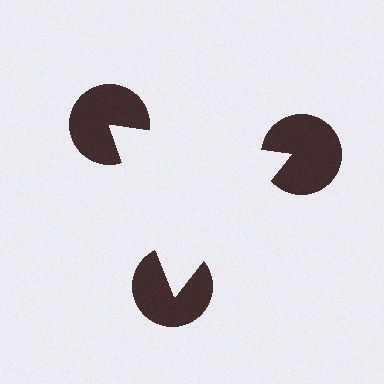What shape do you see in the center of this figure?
An illusory triangle — its edges are inferred from the aligned wedge cuts in the pac-man discs, not physically drawn.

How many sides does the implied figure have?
3 sides.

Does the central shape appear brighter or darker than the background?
It typically appears slightly brighter than the background, even though no actual brightness change is drawn.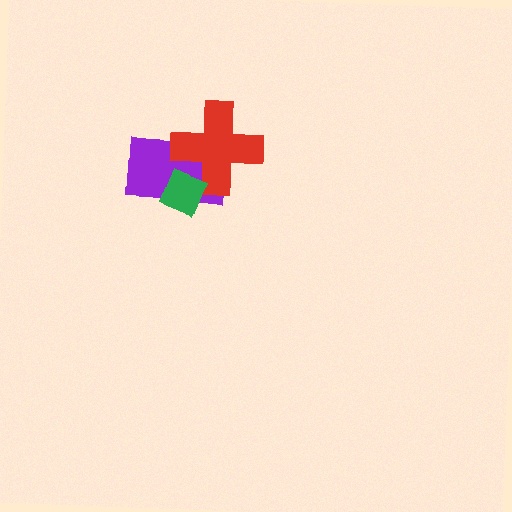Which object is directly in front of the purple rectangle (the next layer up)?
The red cross is directly in front of the purple rectangle.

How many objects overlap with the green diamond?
2 objects overlap with the green diamond.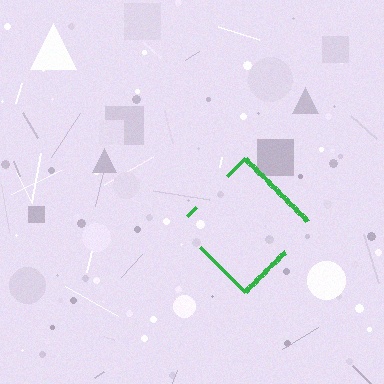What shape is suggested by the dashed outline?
The dashed outline suggests a diamond.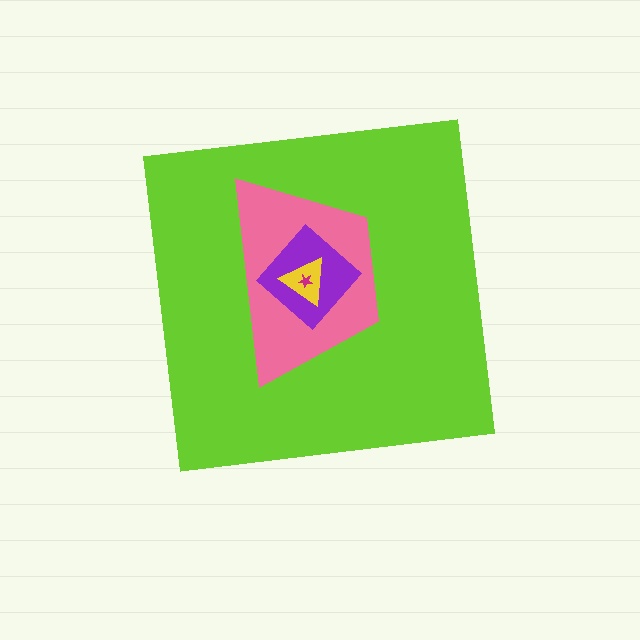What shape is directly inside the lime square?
The pink trapezoid.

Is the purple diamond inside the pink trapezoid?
Yes.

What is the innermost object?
The magenta star.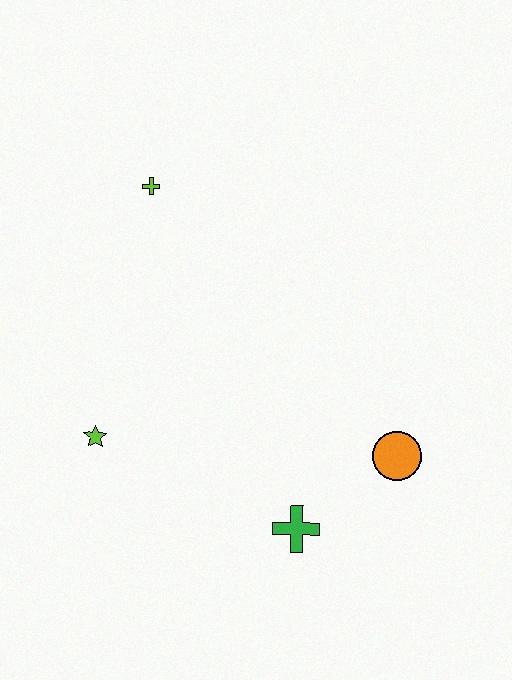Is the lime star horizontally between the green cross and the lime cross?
No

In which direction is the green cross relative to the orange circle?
The green cross is to the left of the orange circle.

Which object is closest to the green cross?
The orange circle is closest to the green cross.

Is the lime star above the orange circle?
Yes